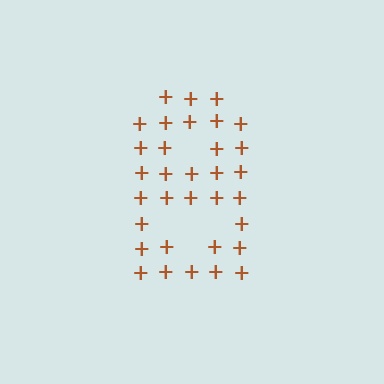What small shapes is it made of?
It is made of small plus signs.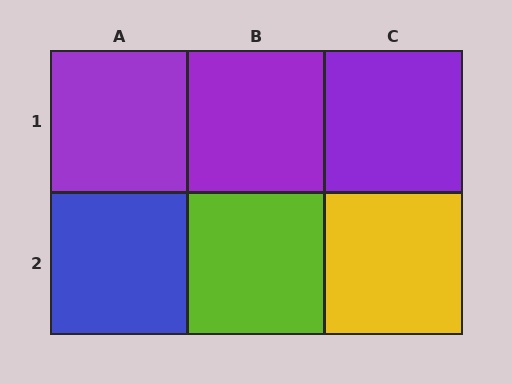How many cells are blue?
1 cell is blue.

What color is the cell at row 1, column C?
Purple.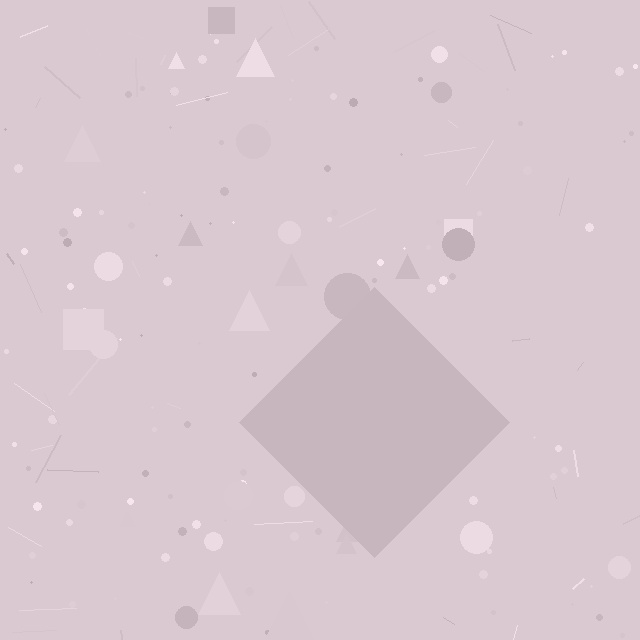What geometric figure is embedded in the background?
A diamond is embedded in the background.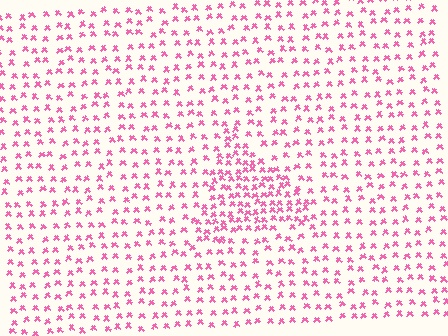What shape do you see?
I see a triangle.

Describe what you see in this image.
The image contains small pink elements arranged at two different densities. A triangle-shaped region is visible where the elements are more densely packed than the surrounding area.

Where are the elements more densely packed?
The elements are more densely packed inside the triangle boundary.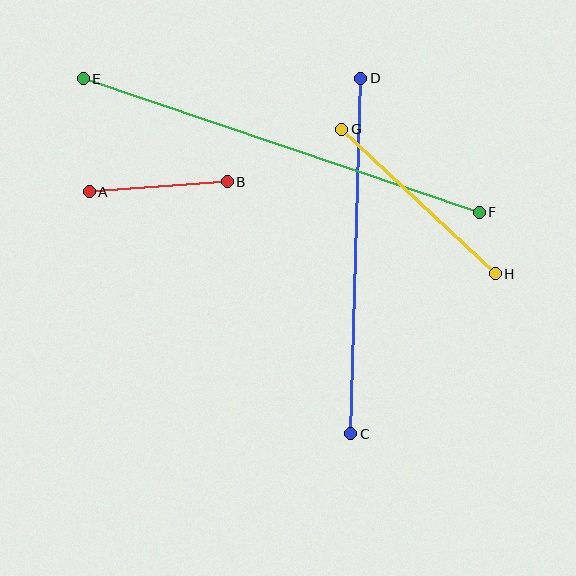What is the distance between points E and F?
The distance is approximately 418 pixels.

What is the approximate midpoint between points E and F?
The midpoint is at approximately (281, 145) pixels.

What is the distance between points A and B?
The distance is approximately 139 pixels.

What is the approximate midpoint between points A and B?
The midpoint is at approximately (158, 187) pixels.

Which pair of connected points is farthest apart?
Points E and F are farthest apart.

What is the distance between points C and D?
The distance is approximately 356 pixels.